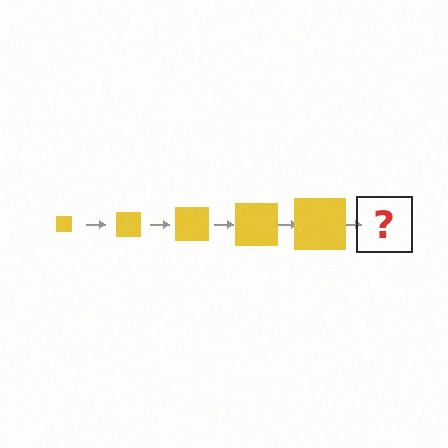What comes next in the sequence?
The next element should be a yellow square, larger than the previous one.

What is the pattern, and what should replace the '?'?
The pattern is that the square gets progressively larger each step. The '?' should be a yellow square, larger than the previous one.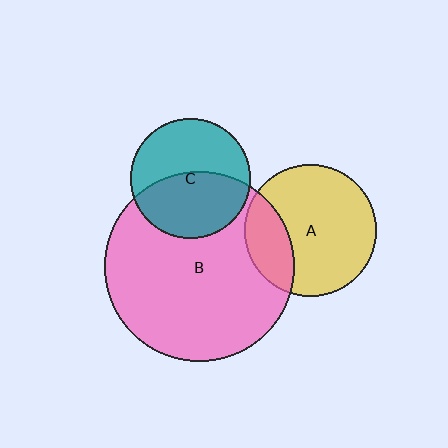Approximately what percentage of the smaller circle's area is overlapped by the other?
Approximately 50%.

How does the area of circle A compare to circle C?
Approximately 1.2 times.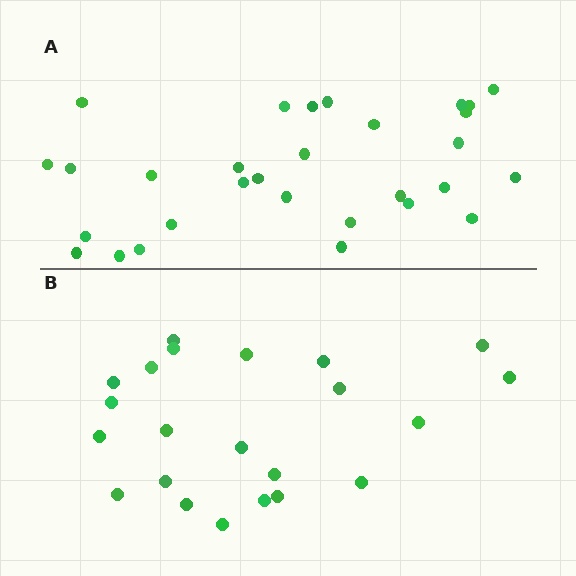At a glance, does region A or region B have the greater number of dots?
Region A (the top region) has more dots.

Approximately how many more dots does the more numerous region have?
Region A has roughly 8 or so more dots than region B.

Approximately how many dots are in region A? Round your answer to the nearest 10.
About 30 dots.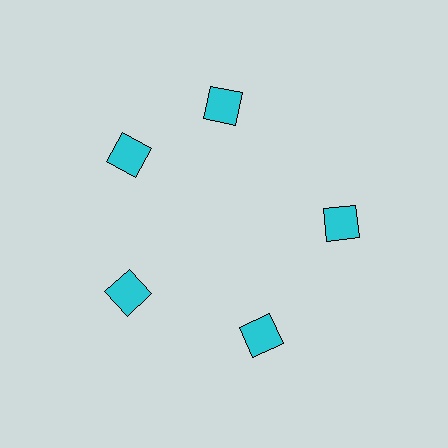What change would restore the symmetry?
The symmetry would be restored by rotating it back into even spacing with its neighbors so that all 5 squares sit at equal angles and equal distance from the center.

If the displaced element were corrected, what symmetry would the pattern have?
It would have 5-fold rotational symmetry — the pattern would map onto itself every 72 degrees.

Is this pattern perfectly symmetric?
No. The 5 cyan squares are arranged in a ring, but one element near the 1 o'clock position is rotated out of alignment along the ring, breaking the 5-fold rotational symmetry.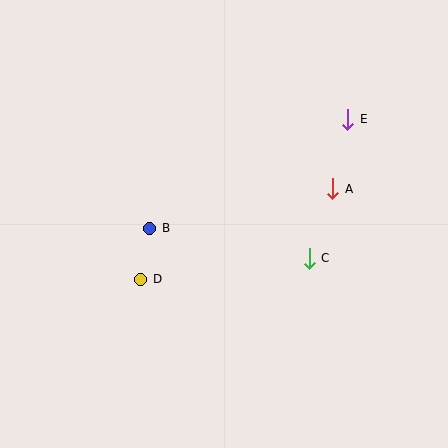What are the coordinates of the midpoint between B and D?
The midpoint between B and D is at (145, 254).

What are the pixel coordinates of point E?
Point E is at (348, 119).